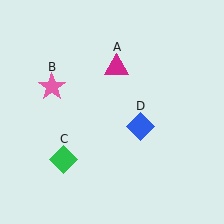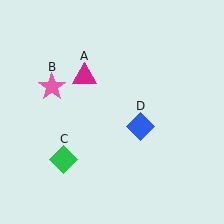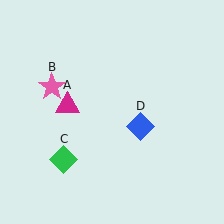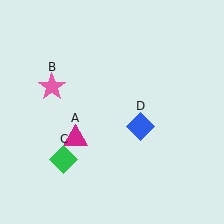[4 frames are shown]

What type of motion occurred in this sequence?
The magenta triangle (object A) rotated counterclockwise around the center of the scene.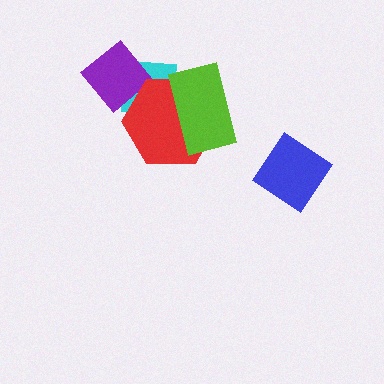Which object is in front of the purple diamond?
The red hexagon is in front of the purple diamond.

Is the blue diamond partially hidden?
No, no other shape covers it.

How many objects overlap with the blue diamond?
0 objects overlap with the blue diamond.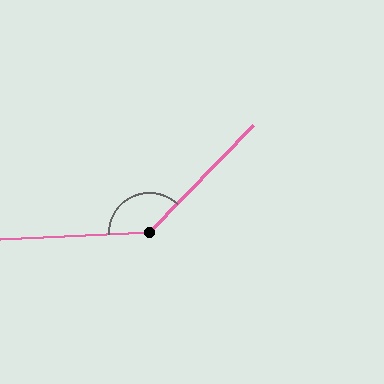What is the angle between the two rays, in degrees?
Approximately 137 degrees.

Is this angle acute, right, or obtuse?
It is obtuse.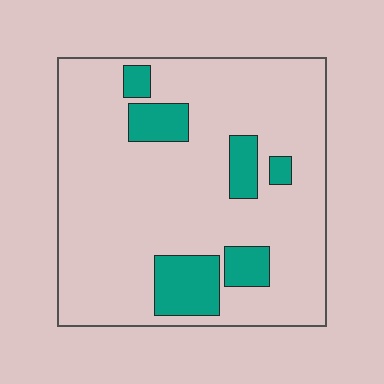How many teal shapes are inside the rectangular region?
6.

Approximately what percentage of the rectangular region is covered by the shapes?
Approximately 15%.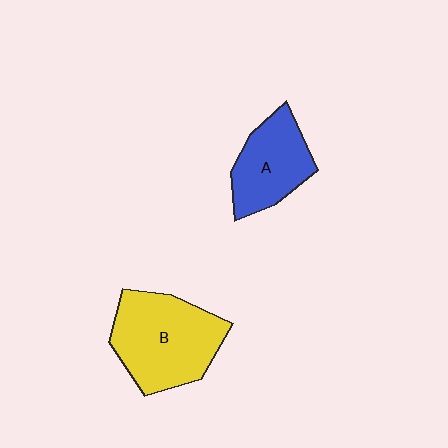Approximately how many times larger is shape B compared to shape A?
Approximately 1.5 times.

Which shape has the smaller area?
Shape A (blue).